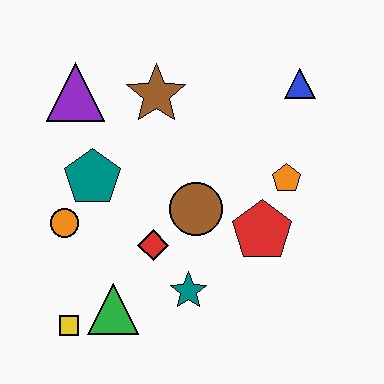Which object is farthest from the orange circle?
The blue triangle is farthest from the orange circle.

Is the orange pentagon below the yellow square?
No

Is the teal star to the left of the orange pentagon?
Yes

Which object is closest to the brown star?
The purple triangle is closest to the brown star.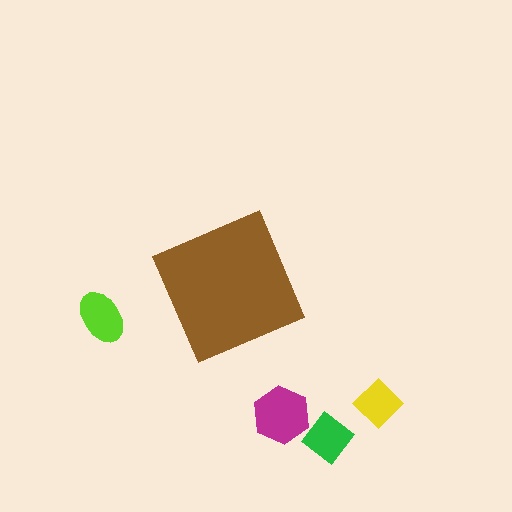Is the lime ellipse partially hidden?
No, the lime ellipse is fully visible.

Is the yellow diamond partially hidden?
No, the yellow diamond is fully visible.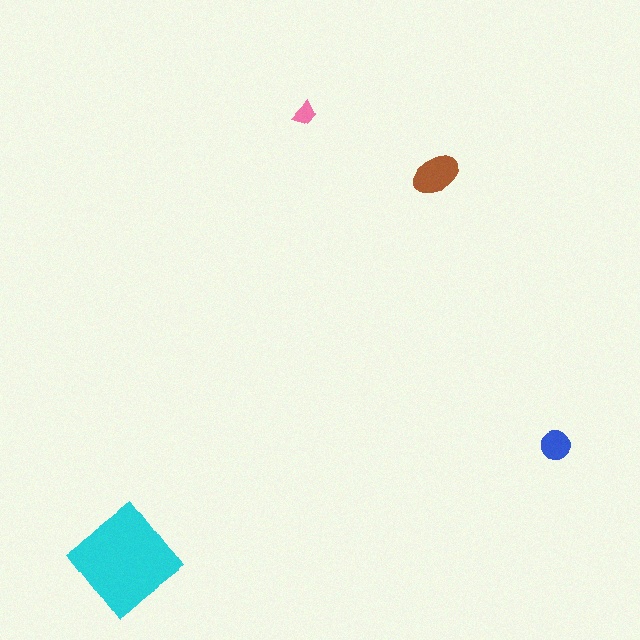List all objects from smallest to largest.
The pink trapezoid, the blue circle, the brown ellipse, the cyan diamond.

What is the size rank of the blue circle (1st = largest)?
3rd.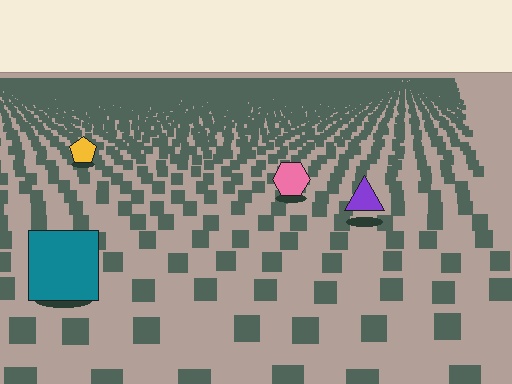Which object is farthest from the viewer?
The yellow pentagon is farthest from the viewer. It appears smaller and the ground texture around it is denser.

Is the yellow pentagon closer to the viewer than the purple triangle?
No. The purple triangle is closer — you can tell from the texture gradient: the ground texture is coarser near it.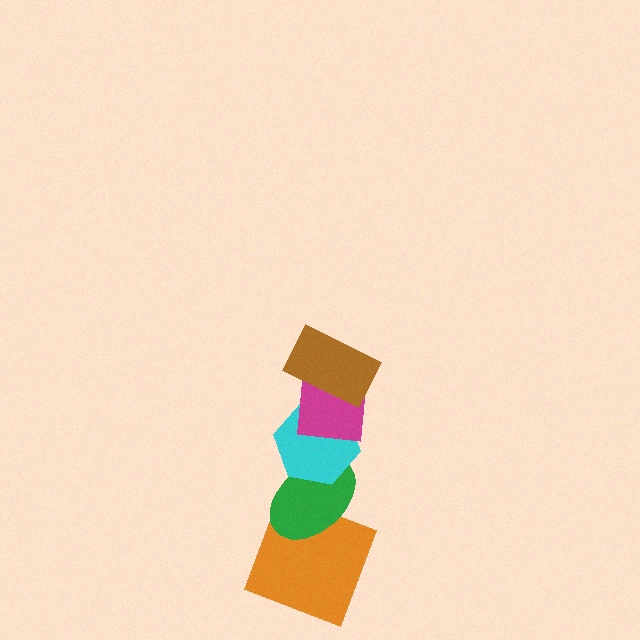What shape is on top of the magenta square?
The brown rectangle is on top of the magenta square.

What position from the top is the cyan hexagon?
The cyan hexagon is 3rd from the top.